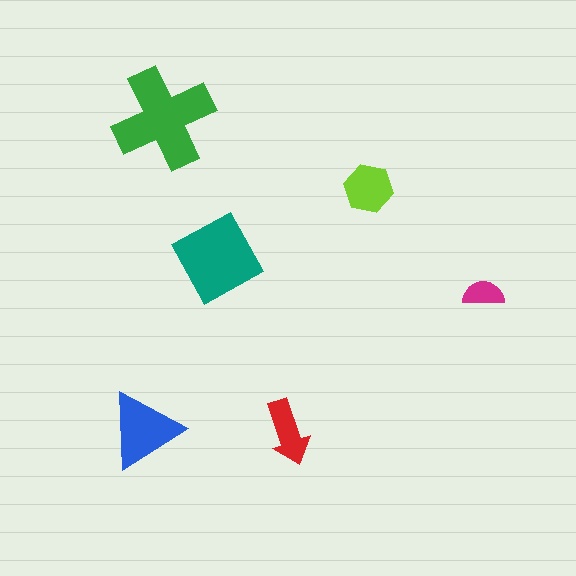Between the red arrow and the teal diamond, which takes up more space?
The teal diamond.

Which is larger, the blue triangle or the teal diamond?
The teal diamond.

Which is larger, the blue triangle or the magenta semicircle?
The blue triangle.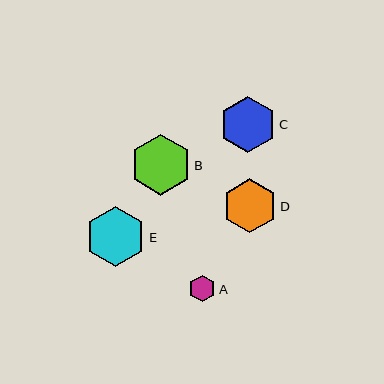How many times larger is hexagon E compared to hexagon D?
Hexagon E is approximately 1.1 times the size of hexagon D.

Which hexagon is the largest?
Hexagon E is the largest with a size of approximately 60 pixels.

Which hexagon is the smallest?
Hexagon A is the smallest with a size of approximately 26 pixels.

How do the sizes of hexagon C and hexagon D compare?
Hexagon C and hexagon D are approximately the same size.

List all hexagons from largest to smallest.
From largest to smallest: E, B, C, D, A.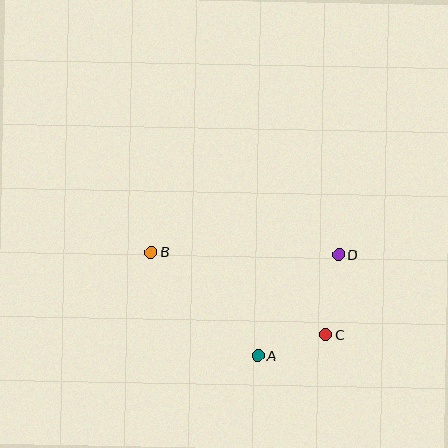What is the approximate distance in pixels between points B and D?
The distance between B and D is approximately 188 pixels.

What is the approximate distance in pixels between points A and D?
The distance between A and D is approximately 129 pixels.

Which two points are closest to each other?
Points A and C are closest to each other.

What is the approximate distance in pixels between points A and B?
The distance between A and B is approximately 148 pixels.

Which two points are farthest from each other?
Points B and C are farthest from each other.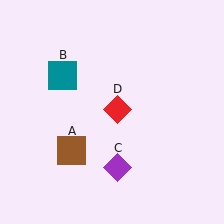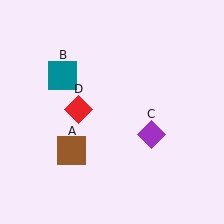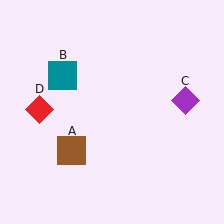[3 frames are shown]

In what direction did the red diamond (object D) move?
The red diamond (object D) moved left.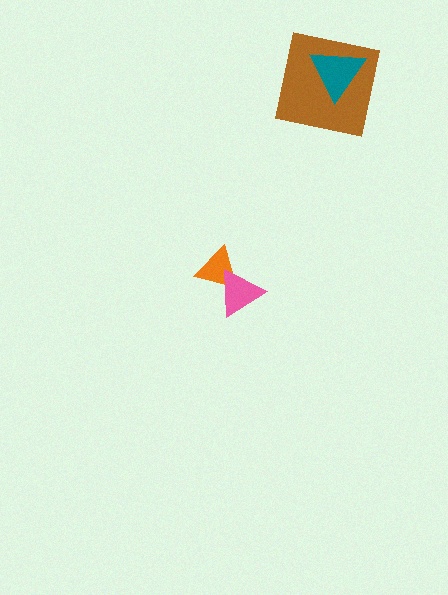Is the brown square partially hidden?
Yes, it is partially covered by another shape.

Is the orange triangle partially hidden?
Yes, it is partially covered by another shape.